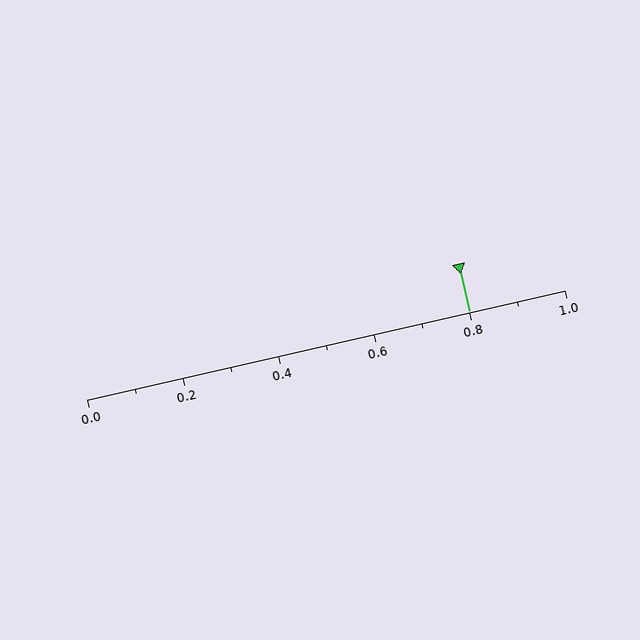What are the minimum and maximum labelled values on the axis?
The axis runs from 0.0 to 1.0.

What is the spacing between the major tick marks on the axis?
The major ticks are spaced 0.2 apart.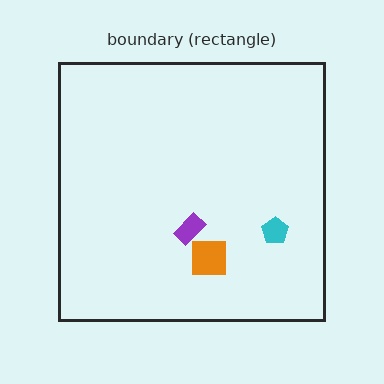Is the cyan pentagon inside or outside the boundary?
Inside.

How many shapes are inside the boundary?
3 inside, 0 outside.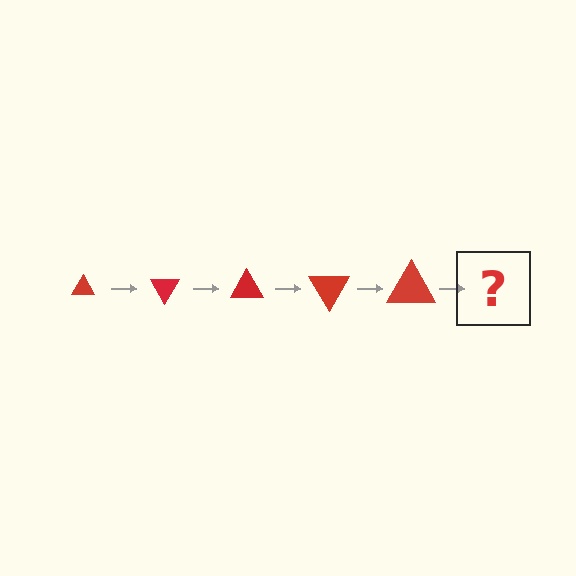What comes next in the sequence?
The next element should be a triangle, larger than the previous one and rotated 300 degrees from the start.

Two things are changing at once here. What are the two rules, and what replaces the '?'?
The two rules are that the triangle grows larger each step and it rotates 60 degrees each step. The '?' should be a triangle, larger than the previous one and rotated 300 degrees from the start.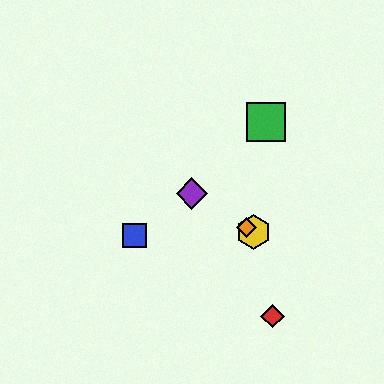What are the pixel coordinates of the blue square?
The blue square is at (135, 235).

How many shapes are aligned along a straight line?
3 shapes (the yellow hexagon, the purple diamond, the orange diamond) are aligned along a straight line.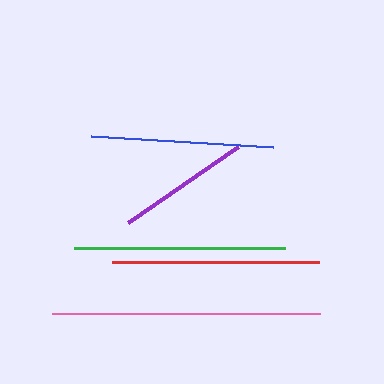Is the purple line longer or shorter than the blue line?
The blue line is longer than the purple line.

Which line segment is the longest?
The pink line is the longest at approximately 268 pixels.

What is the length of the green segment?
The green segment is approximately 211 pixels long.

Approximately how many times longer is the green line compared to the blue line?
The green line is approximately 1.2 times the length of the blue line.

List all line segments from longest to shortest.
From longest to shortest: pink, green, red, blue, purple.